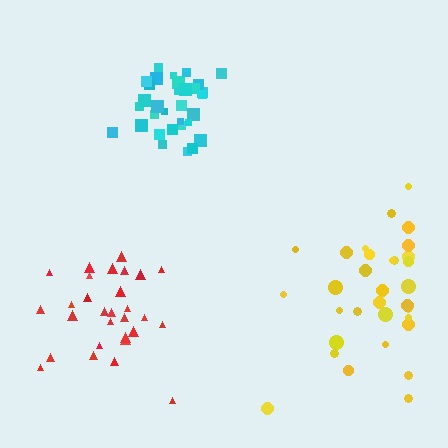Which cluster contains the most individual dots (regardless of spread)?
Yellow (33).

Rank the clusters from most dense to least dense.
cyan, red, yellow.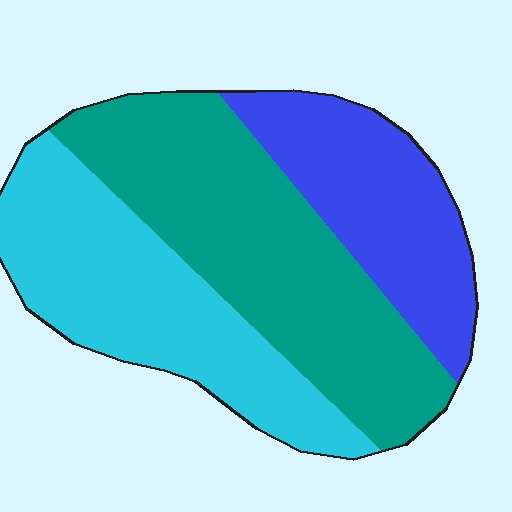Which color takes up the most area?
Teal, at roughly 40%.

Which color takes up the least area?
Blue, at roughly 25%.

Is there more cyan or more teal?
Teal.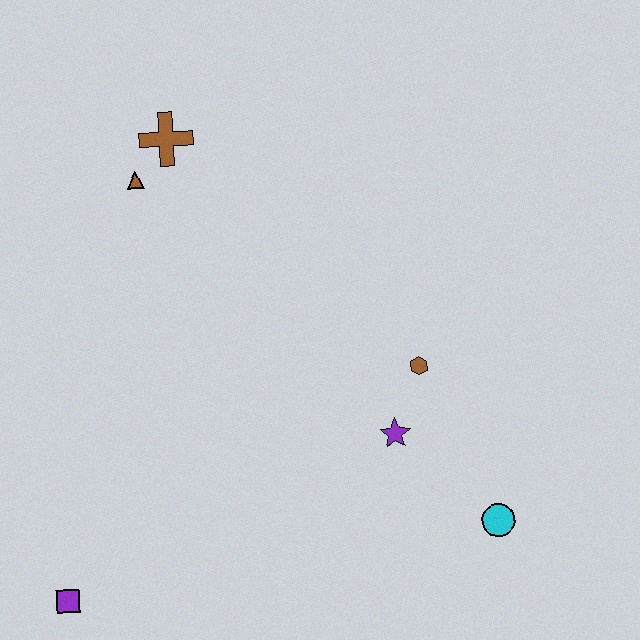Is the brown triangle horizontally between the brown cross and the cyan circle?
No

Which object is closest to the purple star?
The brown hexagon is closest to the purple star.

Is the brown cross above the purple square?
Yes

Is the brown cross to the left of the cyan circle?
Yes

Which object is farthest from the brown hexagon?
The purple square is farthest from the brown hexagon.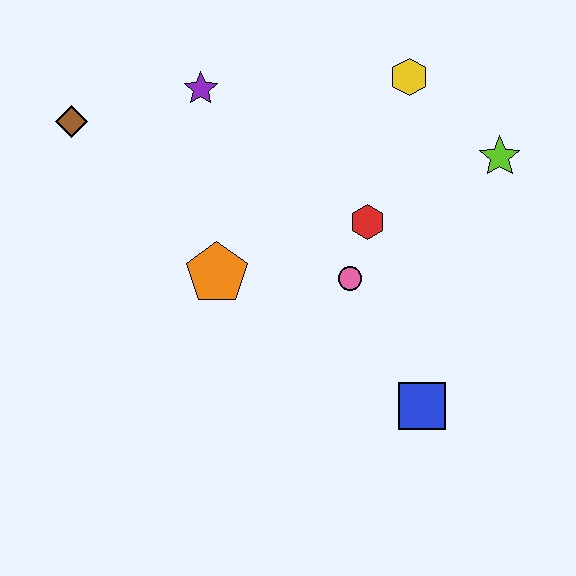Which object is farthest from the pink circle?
The brown diamond is farthest from the pink circle.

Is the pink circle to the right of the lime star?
No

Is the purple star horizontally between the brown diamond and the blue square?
Yes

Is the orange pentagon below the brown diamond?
Yes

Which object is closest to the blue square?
The pink circle is closest to the blue square.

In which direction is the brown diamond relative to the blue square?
The brown diamond is to the left of the blue square.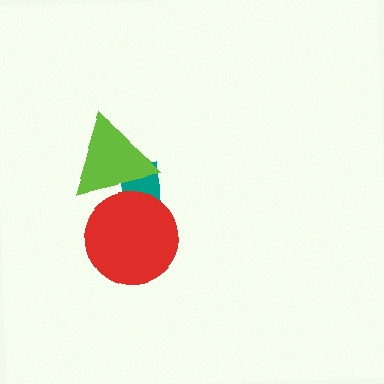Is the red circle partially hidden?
No, no other shape covers it.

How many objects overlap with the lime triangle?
2 objects overlap with the lime triangle.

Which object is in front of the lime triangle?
The red circle is in front of the lime triangle.